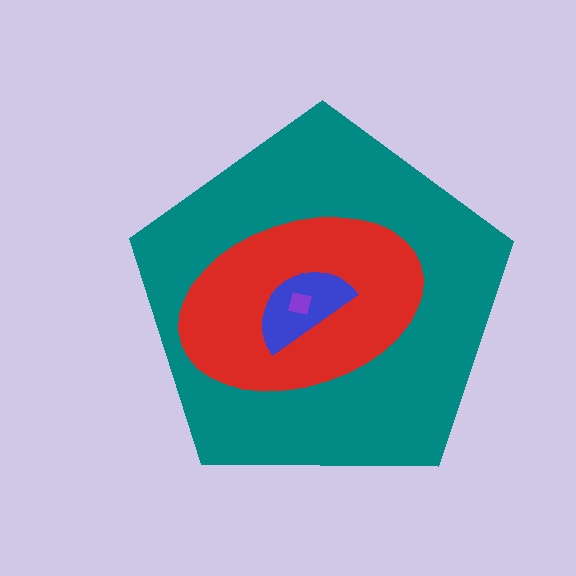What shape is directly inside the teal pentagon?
The red ellipse.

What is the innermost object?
The purple square.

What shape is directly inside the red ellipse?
The blue semicircle.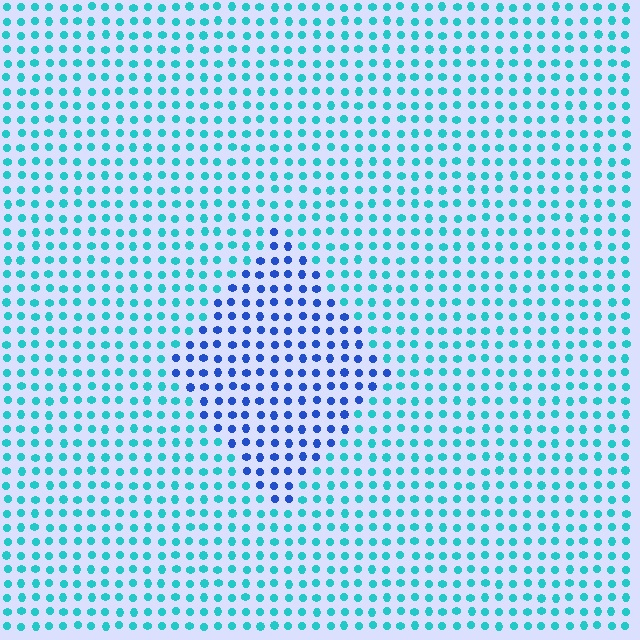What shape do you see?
I see a diamond.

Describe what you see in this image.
The image is filled with small cyan elements in a uniform arrangement. A diamond-shaped region is visible where the elements are tinted to a slightly different hue, forming a subtle color boundary.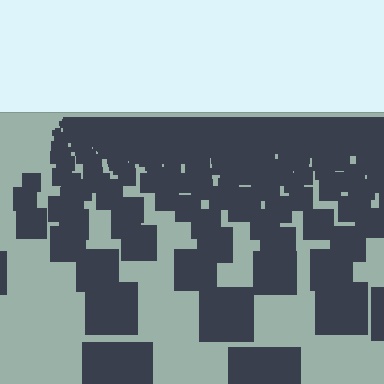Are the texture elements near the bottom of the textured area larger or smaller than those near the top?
Larger. Near the bottom, elements are closer to the viewer and appear at a bigger on-screen size.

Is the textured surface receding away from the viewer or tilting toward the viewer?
The surface is receding away from the viewer. Texture elements get smaller and denser toward the top.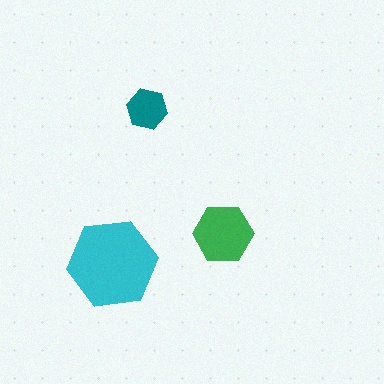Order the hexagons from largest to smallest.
the cyan one, the green one, the teal one.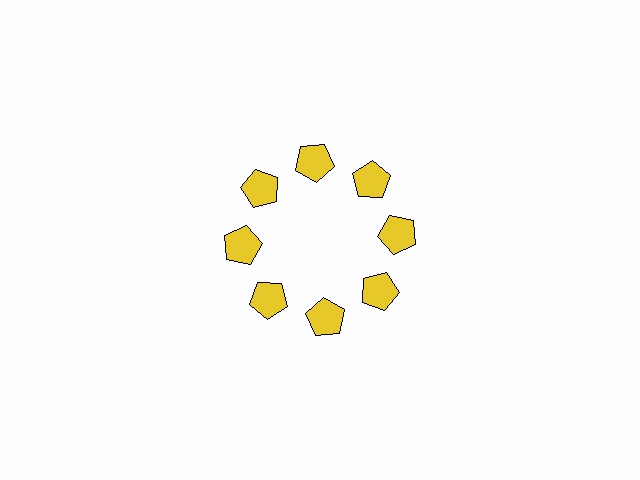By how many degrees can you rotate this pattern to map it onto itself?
The pattern maps onto itself every 45 degrees of rotation.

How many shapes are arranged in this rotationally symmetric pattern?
There are 8 shapes, arranged in 8 groups of 1.